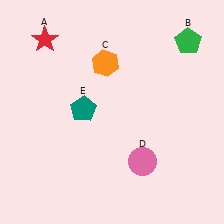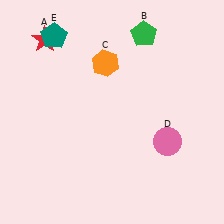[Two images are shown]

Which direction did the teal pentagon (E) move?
The teal pentagon (E) moved up.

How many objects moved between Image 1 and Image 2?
3 objects moved between the two images.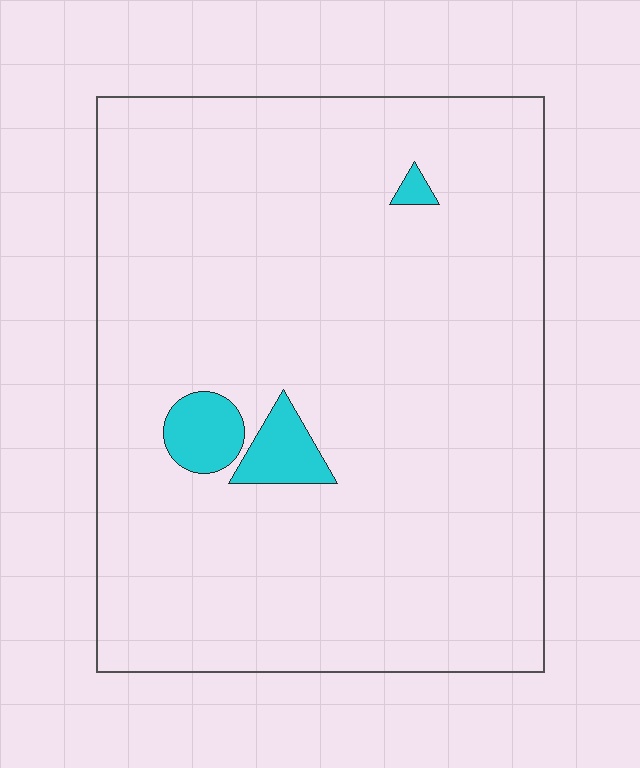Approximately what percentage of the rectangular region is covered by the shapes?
Approximately 5%.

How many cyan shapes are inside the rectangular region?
3.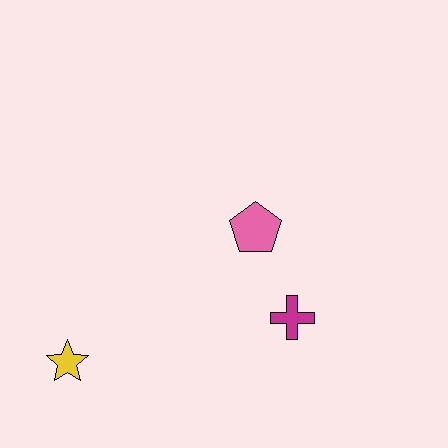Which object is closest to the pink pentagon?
The magenta cross is closest to the pink pentagon.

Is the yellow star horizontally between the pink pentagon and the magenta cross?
No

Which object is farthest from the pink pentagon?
The yellow star is farthest from the pink pentagon.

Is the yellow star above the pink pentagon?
No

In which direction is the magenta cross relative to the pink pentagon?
The magenta cross is below the pink pentagon.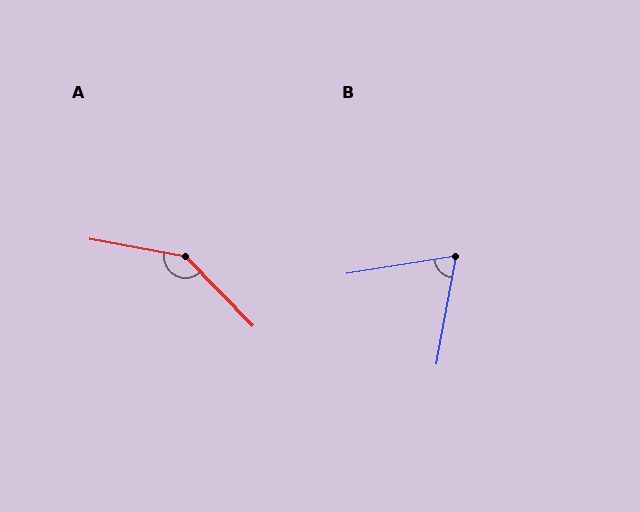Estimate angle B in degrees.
Approximately 70 degrees.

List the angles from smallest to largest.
B (70°), A (145°).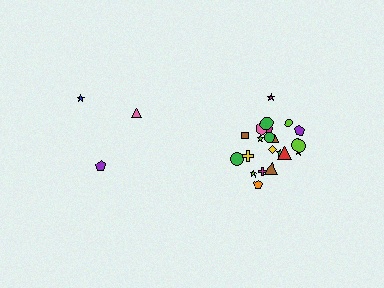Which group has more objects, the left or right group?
The right group.